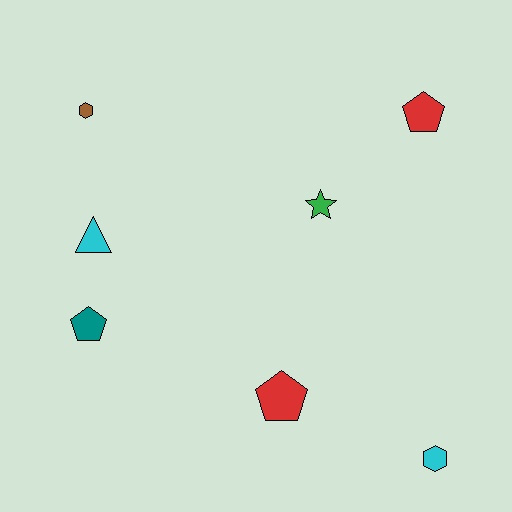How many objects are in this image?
There are 7 objects.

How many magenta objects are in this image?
There are no magenta objects.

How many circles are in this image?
There are no circles.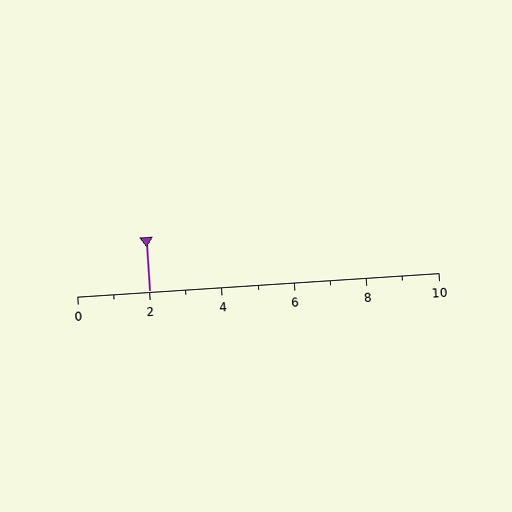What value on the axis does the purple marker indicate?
The marker indicates approximately 2.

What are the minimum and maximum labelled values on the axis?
The axis runs from 0 to 10.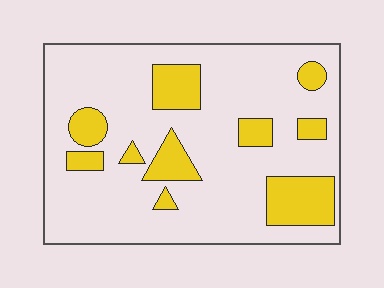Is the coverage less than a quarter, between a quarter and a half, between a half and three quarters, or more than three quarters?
Less than a quarter.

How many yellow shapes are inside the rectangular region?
10.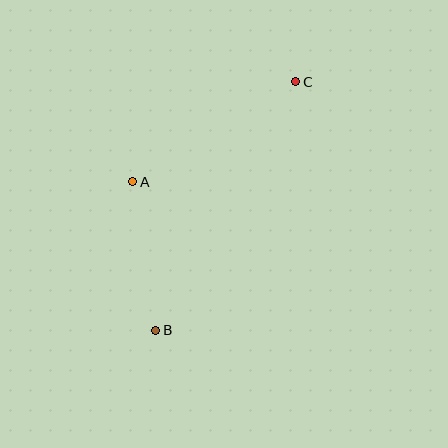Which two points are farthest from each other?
Points B and C are farthest from each other.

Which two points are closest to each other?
Points A and B are closest to each other.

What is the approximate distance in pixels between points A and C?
The distance between A and C is approximately 191 pixels.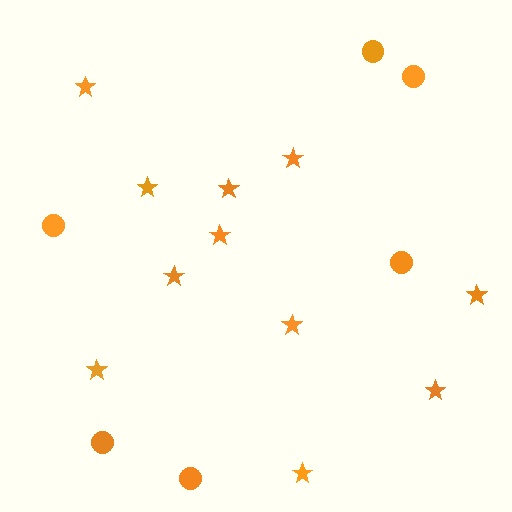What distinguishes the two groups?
There are 2 groups: one group of stars (11) and one group of circles (6).